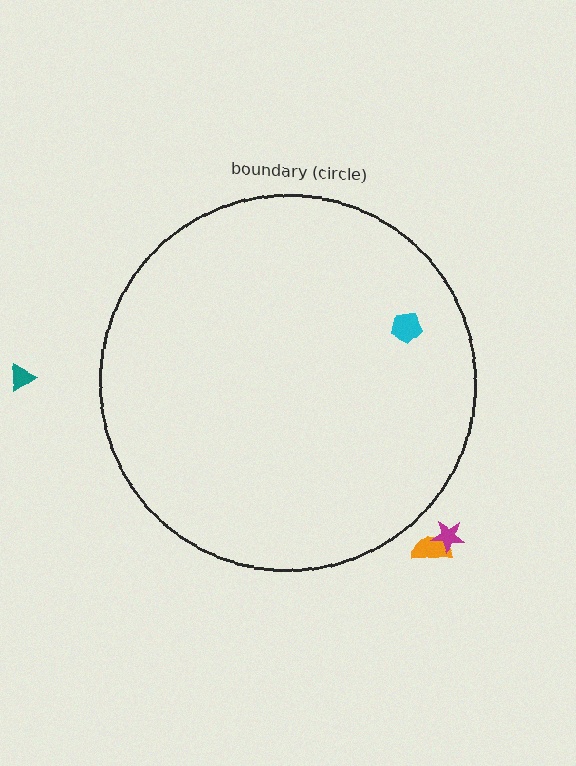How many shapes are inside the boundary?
1 inside, 3 outside.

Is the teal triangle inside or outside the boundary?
Outside.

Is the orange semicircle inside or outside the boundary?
Outside.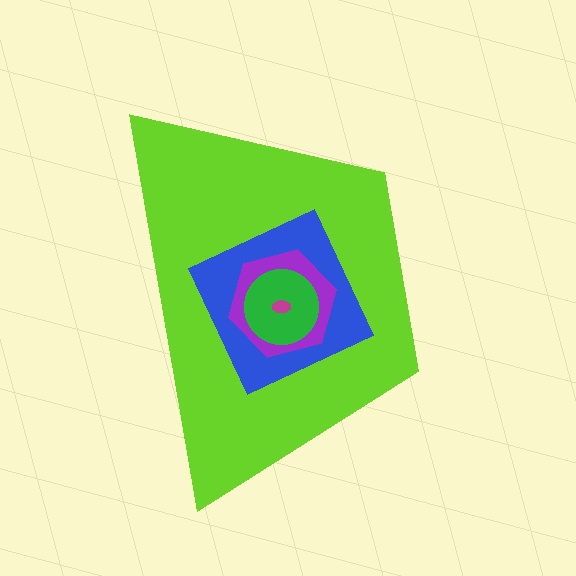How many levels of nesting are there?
5.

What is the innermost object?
The magenta ellipse.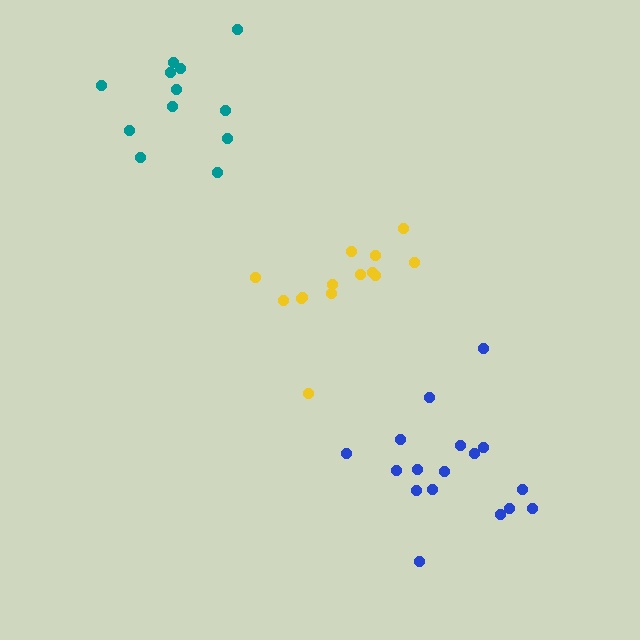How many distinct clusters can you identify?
There are 3 distinct clusters.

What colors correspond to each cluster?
The clusters are colored: teal, yellow, blue.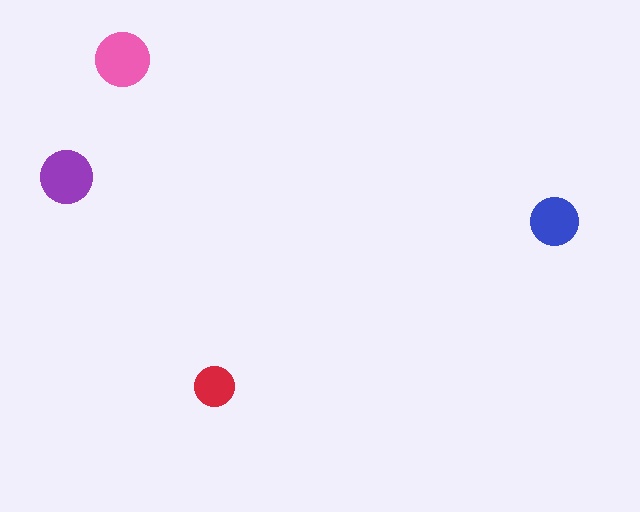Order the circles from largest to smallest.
the pink one, the purple one, the blue one, the red one.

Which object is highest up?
The pink circle is topmost.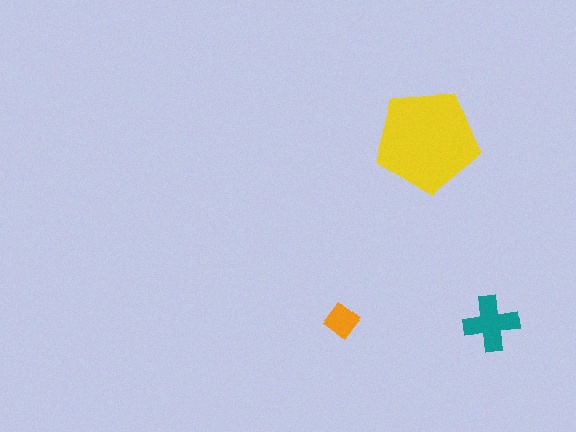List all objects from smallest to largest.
The orange diamond, the teal cross, the yellow pentagon.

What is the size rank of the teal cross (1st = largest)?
2nd.